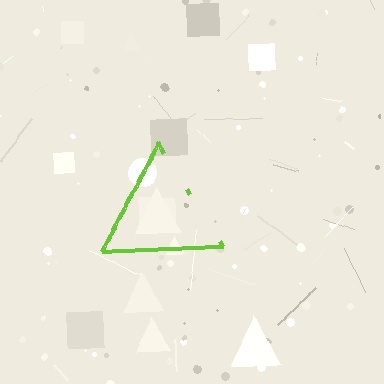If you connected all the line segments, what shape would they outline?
They would outline a triangle.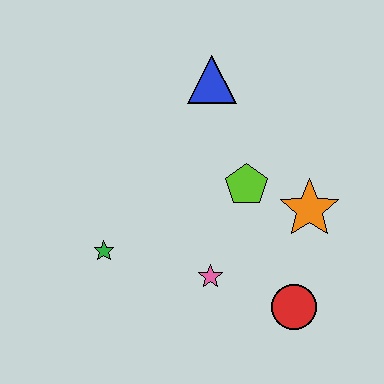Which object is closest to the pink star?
The red circle is closest to the pink star.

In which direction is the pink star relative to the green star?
The pink star is to the right of the green star.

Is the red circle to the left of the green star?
No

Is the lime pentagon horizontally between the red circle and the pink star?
Yes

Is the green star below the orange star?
Yes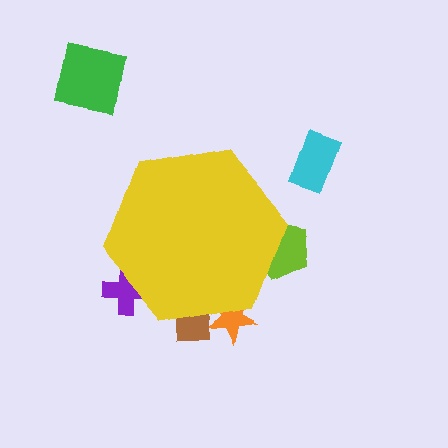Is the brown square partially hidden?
Yes, the brown square is partially hidden behind the yellow hexagon.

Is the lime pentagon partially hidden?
Yes, the lime pentagon is partially hidden behind the yellow hexagon.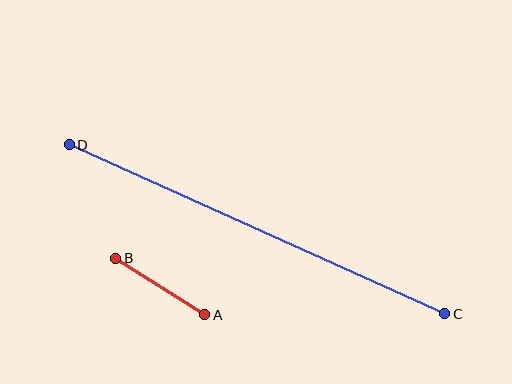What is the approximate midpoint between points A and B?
The midpoint is at approximately (160, 287) pixels.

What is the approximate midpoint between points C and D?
The midpoint is at approximately (257, 229) pixels.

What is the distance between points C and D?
The distance is approximately 412 pixels.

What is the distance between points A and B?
The distance is approximately 106 pixels.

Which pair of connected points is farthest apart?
Points C and D are farthest apart.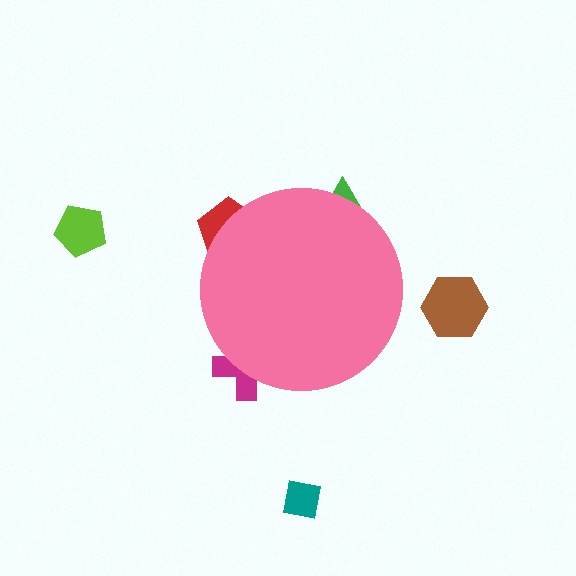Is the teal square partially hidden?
No, the teal square is fully visible.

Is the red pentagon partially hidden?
Yes, the red pentagon is partially hidden behind the pink circle.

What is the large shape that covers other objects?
A pink circle.